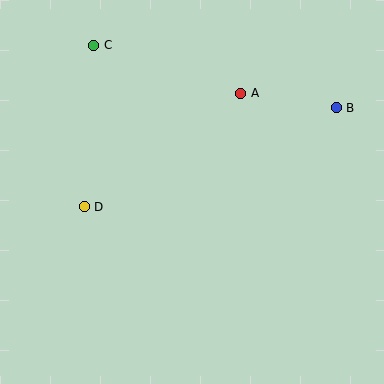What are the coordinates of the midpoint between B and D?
The midpoint between B and D is at (210, 157).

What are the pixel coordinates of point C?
Point C is at (94, 45).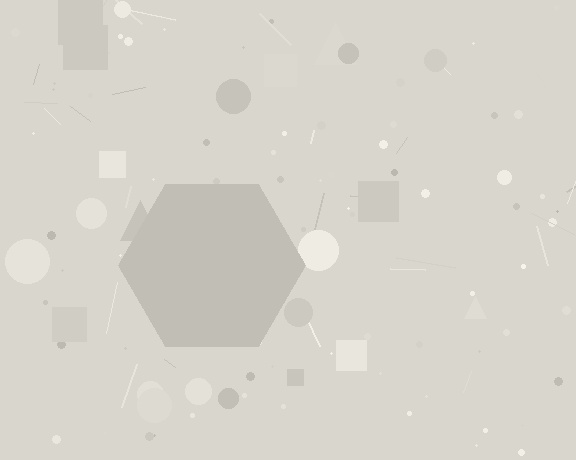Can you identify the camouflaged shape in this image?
The camouflaged shape is a hexagon.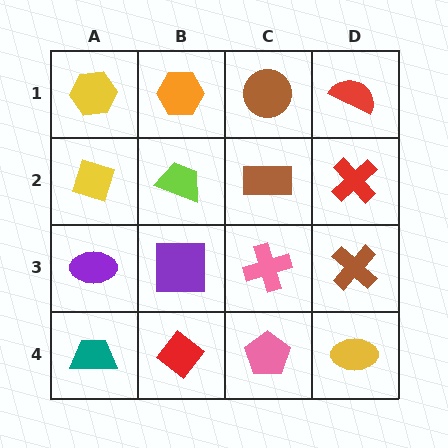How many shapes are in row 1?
4 shapes.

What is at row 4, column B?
A red diamond.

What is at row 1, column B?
An orange hexagon.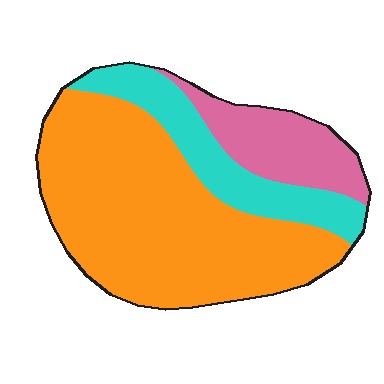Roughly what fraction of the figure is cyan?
Cyan takes up between a sixth and a third of the figure.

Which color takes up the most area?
Orange, at roughly 65%.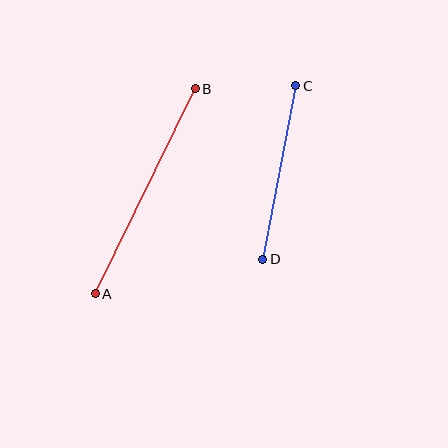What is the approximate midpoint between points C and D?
The midpoint is at approximately (279, 172) pixels.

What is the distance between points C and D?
The distance is approximately 177 pixels.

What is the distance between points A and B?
The distance is approximately 228 pixels.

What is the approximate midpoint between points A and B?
The midpoint is at approximately (145, 191) pixels.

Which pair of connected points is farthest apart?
Points A and B are farthest apart.